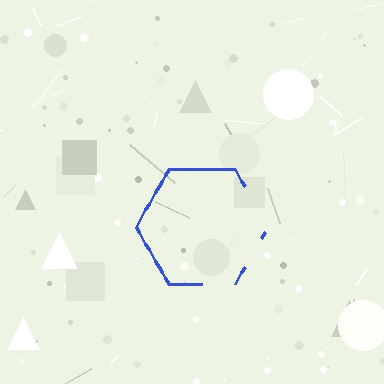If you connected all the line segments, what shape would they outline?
They would outline a hexagon.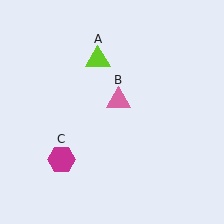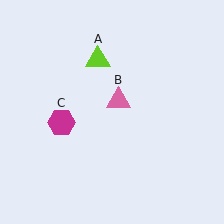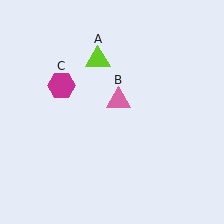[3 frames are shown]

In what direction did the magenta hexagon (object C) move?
The magenta hexagon (object C) moved up.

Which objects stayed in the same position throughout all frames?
Lime triangle (object A) and pink triangle (object B) remained stationary.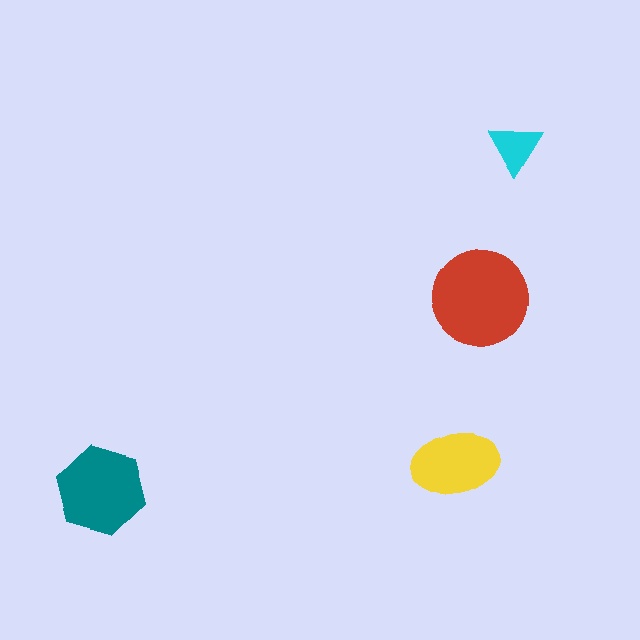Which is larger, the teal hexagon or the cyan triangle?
The teal hexagon.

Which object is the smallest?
The cyan triangle.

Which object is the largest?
The red circle.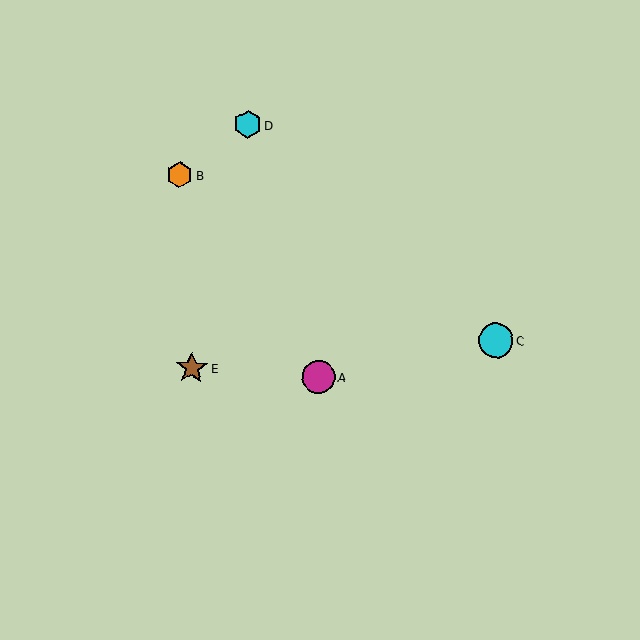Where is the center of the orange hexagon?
The center of the orange hexagon is at (180, 175).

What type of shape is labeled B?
Shape B is an orange hexagon.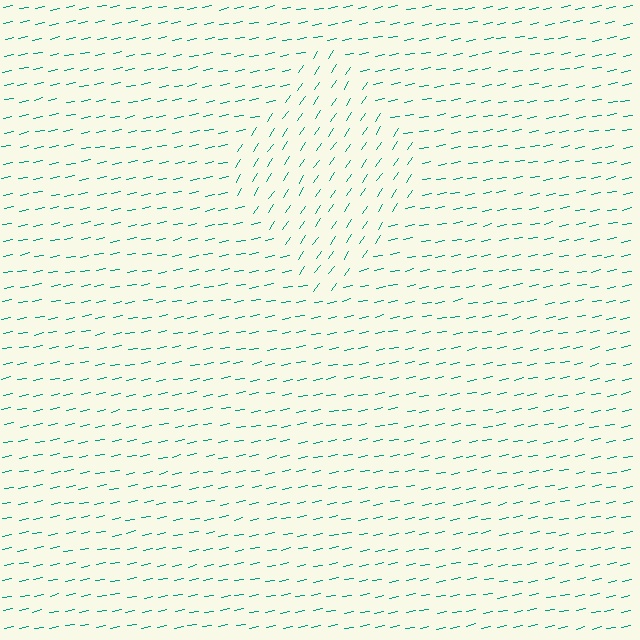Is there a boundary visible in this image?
Yes, there is a texture boundary formed by a change in line orientation.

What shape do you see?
I see a diamond.